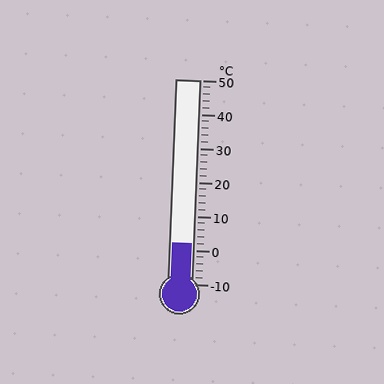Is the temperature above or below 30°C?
The temperature is below 30°C.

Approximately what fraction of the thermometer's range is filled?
The thermometer is filled to approximately 20% of its range.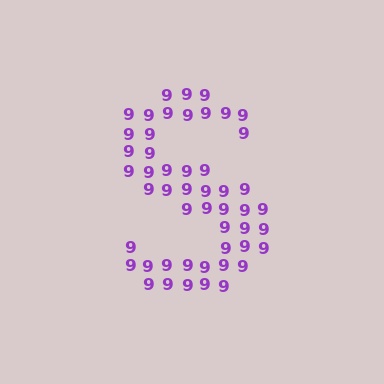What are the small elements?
The small elements are digit 9's.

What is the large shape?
The large shape is the letter S.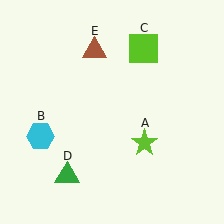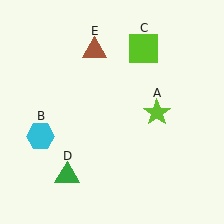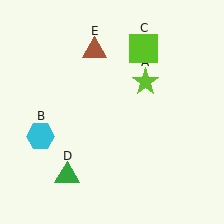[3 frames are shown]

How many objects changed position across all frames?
1 object changed position: lime star (object A).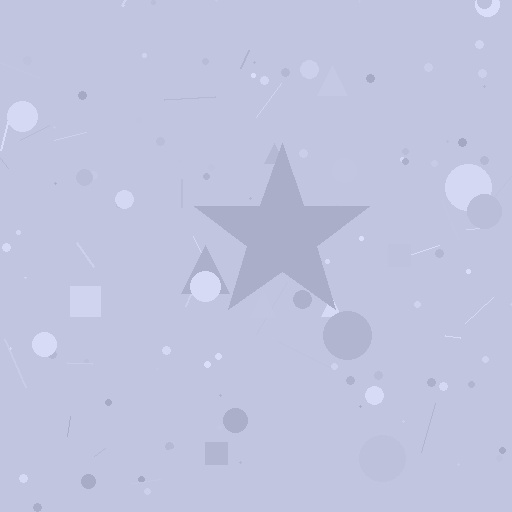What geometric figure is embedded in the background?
A star is embedded in the background.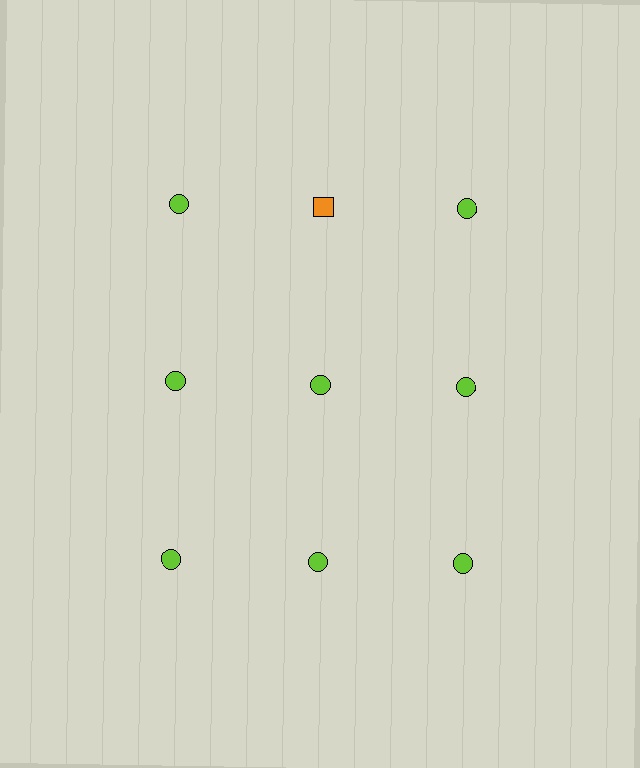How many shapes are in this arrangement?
There are 9 shapes arranged in a grid pattern.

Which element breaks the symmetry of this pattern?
The orange square in the top row, second from left column breaks the symmetry. All other shapes are lime circles.